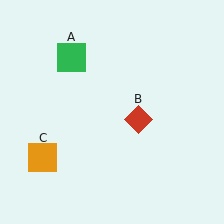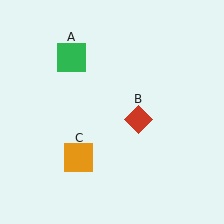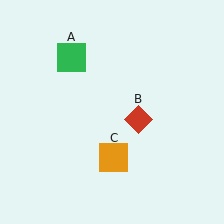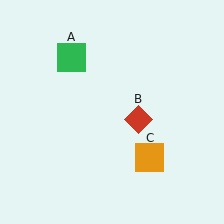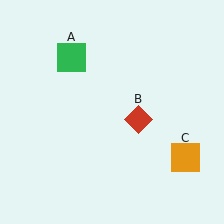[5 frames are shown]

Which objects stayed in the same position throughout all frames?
Green square (object A) and red diamond (object B) remained stationary.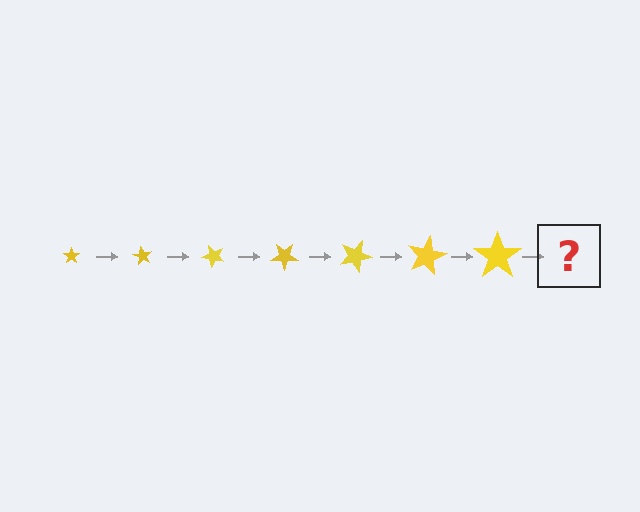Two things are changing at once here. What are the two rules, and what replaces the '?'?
The two rules are that the star grows larger each step and it rotates 60 degrees each step. The '?' should be a star, larger than the previous one and rotated 420 degrees from the start.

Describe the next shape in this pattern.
It should be a star, larger than the previous one and rotated 420 degrees from the start.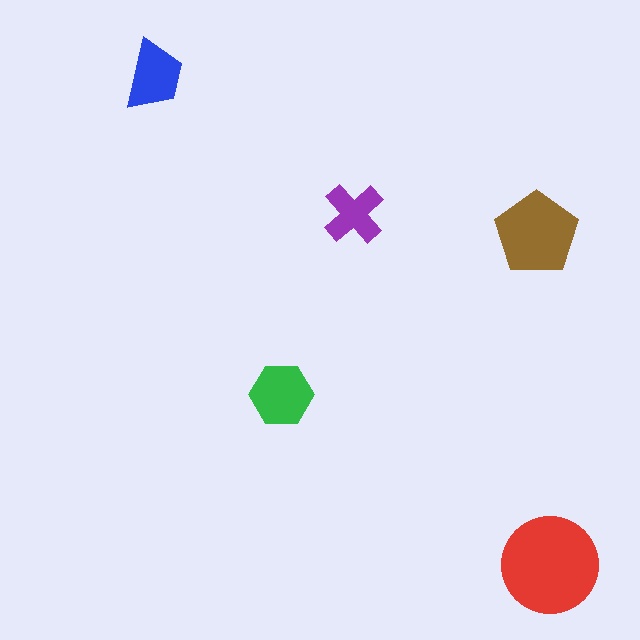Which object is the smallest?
The purple cross.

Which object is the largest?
The red circle.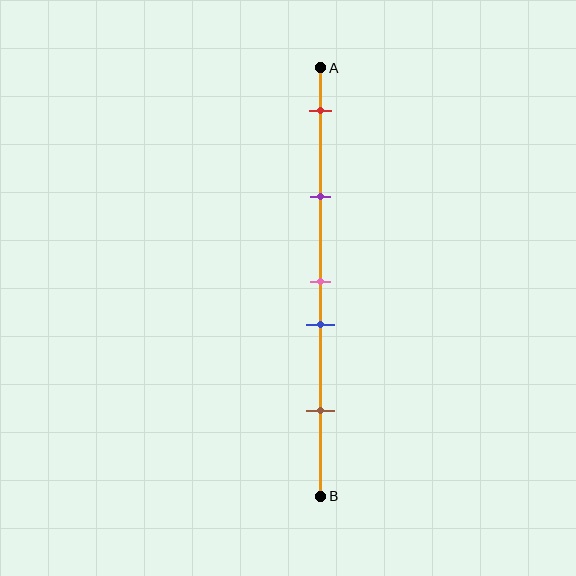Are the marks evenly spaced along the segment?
No, the marks are not evenly spaced.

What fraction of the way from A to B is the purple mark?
The purple mark is approximately 30% (0.3) of the way from A to B.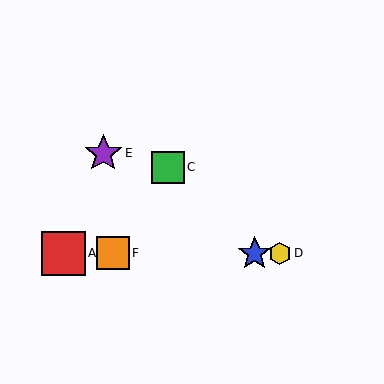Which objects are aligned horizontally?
Objects A, B, D, F are aligned horizontally.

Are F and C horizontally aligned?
No, F is at y≈253 and C is at y≈167.